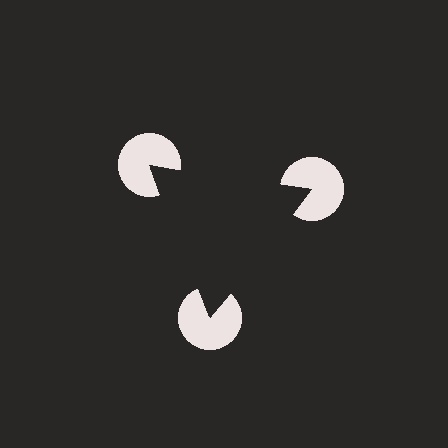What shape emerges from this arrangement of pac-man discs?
An illusory triangle — its edges are inferred from the aligned wedge cuts in the pac-man discs, not physically drawn.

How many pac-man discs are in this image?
There are 3 — one at each vertex of the illusory triangle.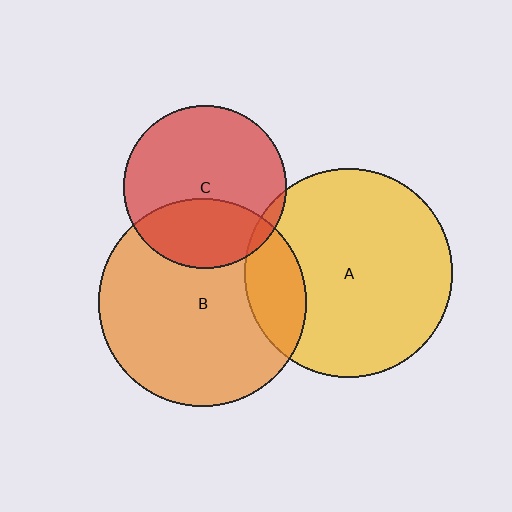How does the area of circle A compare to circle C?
Approximately 1.6 times.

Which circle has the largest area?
Circle A (yellow).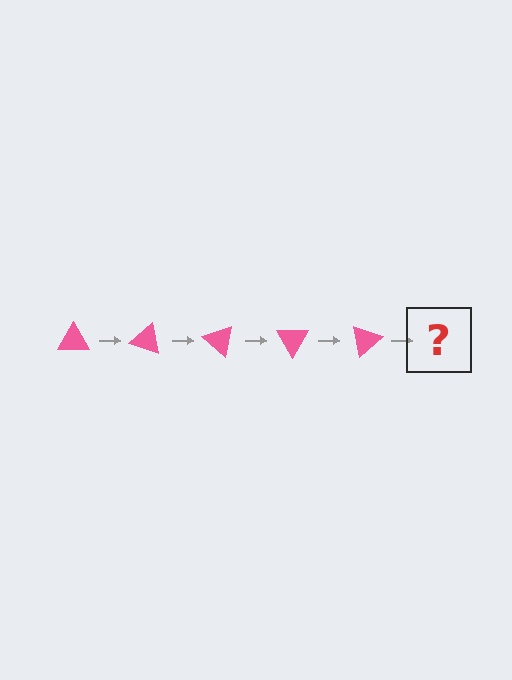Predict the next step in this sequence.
The next step is a pink triangle rotated 100 degrees.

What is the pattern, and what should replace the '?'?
The pattern is that the triangle rotates 20 degrees each step. The '?' should be a pink triangle rotated 100 degrees.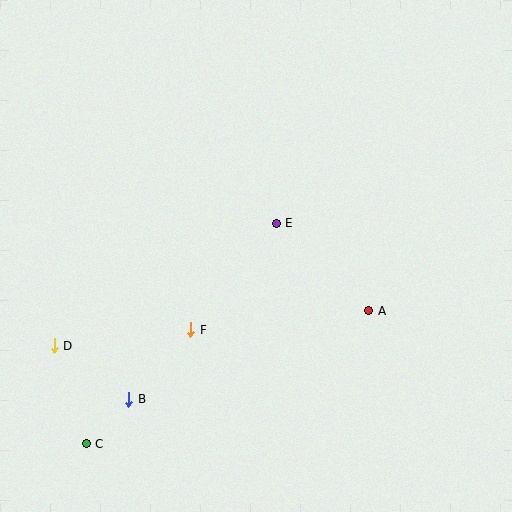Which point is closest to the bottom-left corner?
Point C is closest to the bottom-left corner.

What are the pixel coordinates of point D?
Point D is at (55, 346).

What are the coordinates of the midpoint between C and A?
The midpoint between C and A is at (228, 377).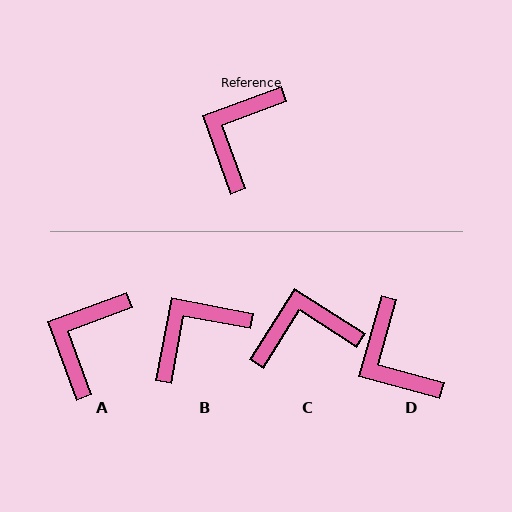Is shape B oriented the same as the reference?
No, it is off by about 31 degrees.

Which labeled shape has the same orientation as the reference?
A.